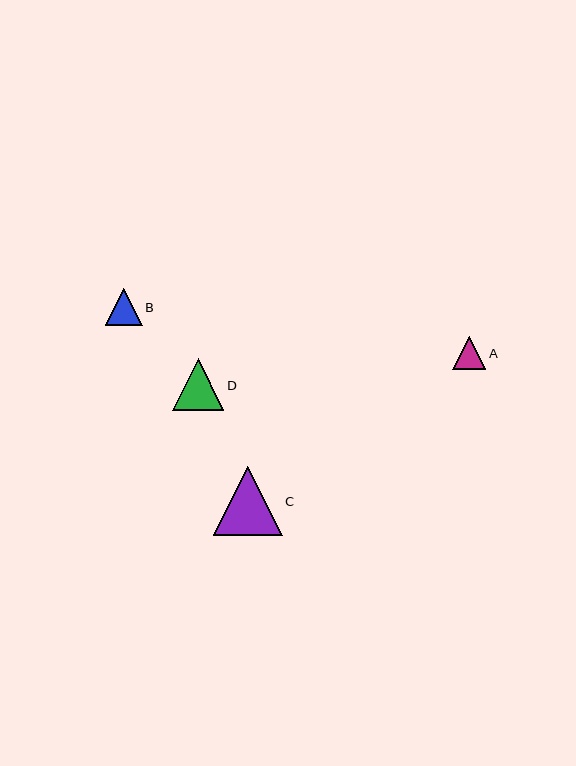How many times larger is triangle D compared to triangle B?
Triangle D is approximately 1.4 times the size of triangle B.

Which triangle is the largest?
Triangle C is the largest with a size of approximately 69 pixels.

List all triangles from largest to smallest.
From largest to smallest: C, D, B, A.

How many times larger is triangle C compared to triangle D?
Triangle C is approximately 1.3 times the size of triangle D.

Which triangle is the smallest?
Triangle A is the smallest with a size of approximately 33 pixels.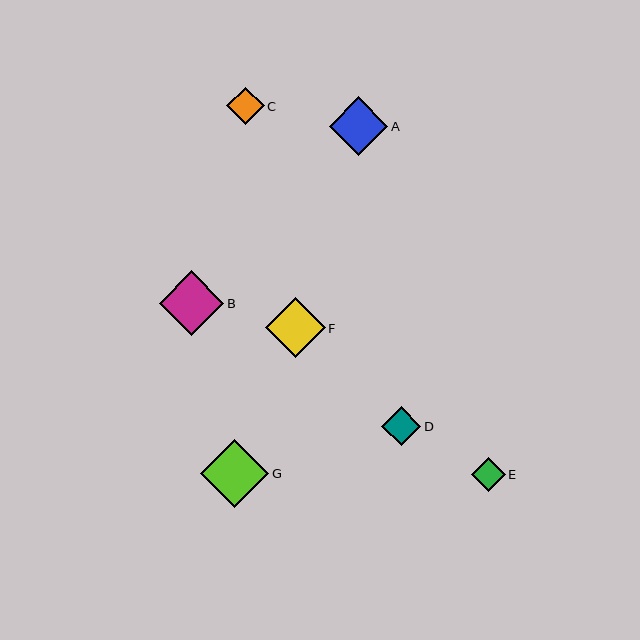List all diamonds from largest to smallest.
From largest to smallest: G, B, F, A, D, C, E.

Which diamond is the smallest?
Diamond E is the smallest with a size of approximately 34 pixels.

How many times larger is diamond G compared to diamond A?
Diamond G is approximately 1.2 times the size of diamond A.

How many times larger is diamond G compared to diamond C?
Diamond G is approximately 1.8 times the size of diamond C.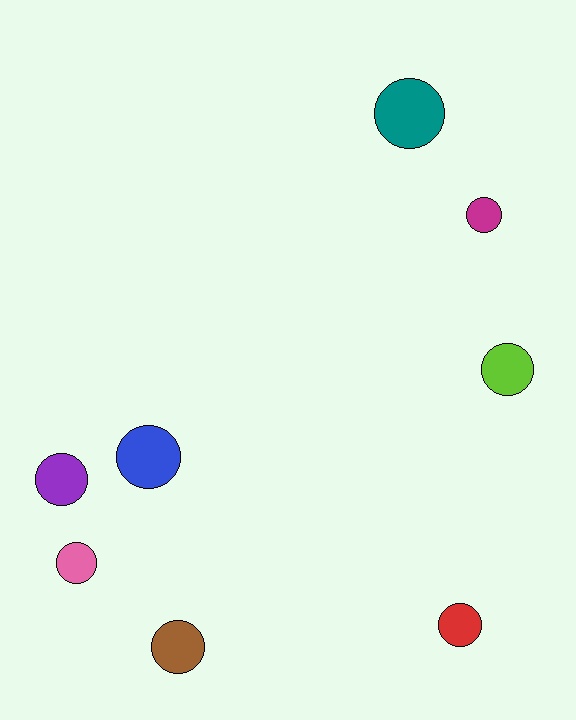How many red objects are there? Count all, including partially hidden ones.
There is 1 red object.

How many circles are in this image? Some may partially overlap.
There are 8 circles.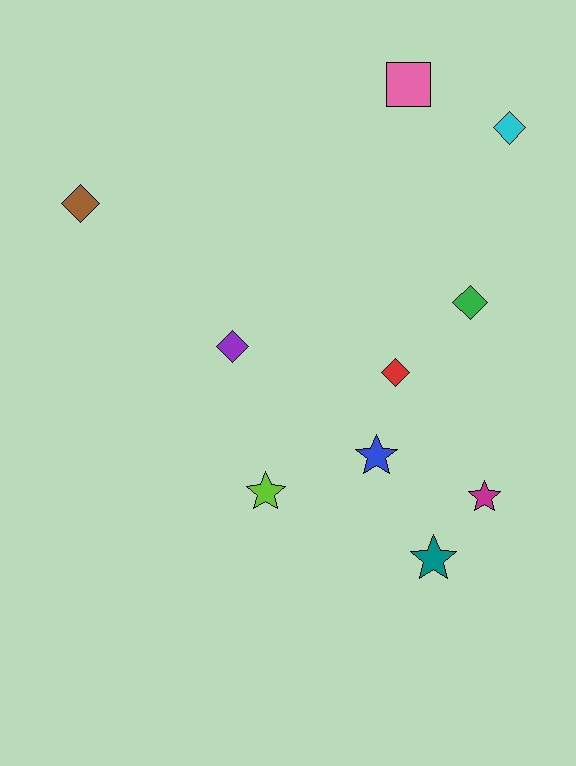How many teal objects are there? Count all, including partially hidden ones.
There is 1 teal object.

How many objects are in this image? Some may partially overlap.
There are 10 objects.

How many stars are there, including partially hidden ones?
There are 4 stars.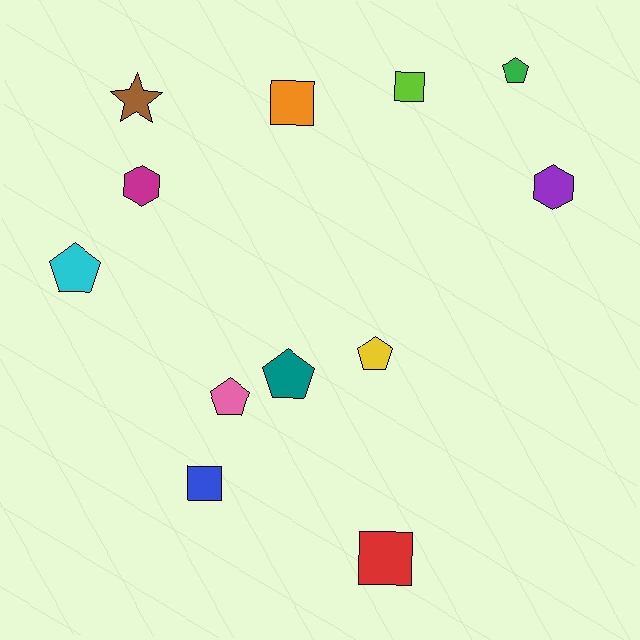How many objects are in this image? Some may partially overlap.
There are 12 objects.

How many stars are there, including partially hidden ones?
There is 1 star.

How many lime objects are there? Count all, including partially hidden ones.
There is 1 lime object.